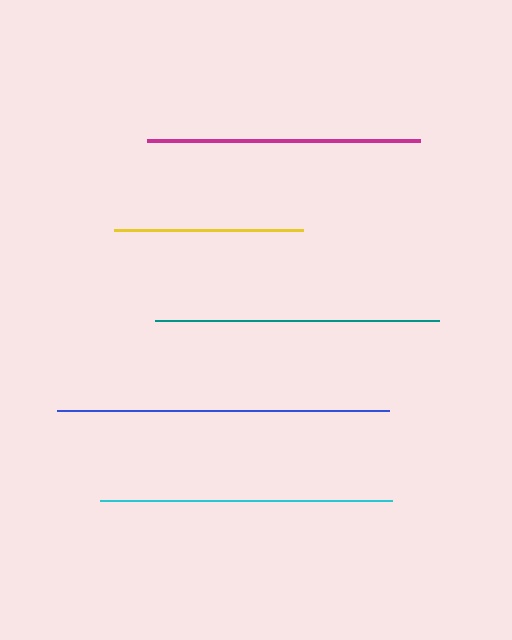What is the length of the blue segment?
The blue segment is approximately 332 pixels long.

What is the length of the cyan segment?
The cyan segment is approximately 292 pixels long.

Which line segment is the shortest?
The yellow line is the shortest at approximately 189 pixels.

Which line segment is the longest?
The blue line is the longest at approximately 332 pixels.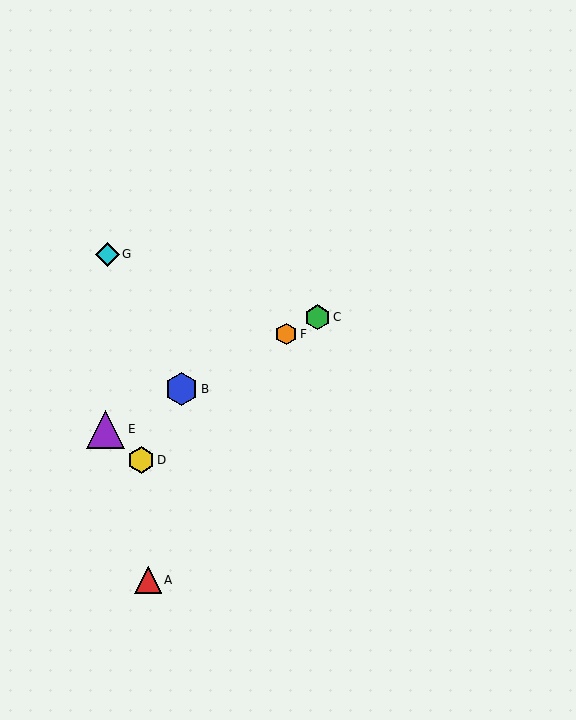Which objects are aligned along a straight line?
Objects B, C, E, F are aligned along a straight line.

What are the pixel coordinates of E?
Object E is at (106, 429).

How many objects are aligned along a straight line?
4 objects (B, C, E, F) are aligned along a straight line.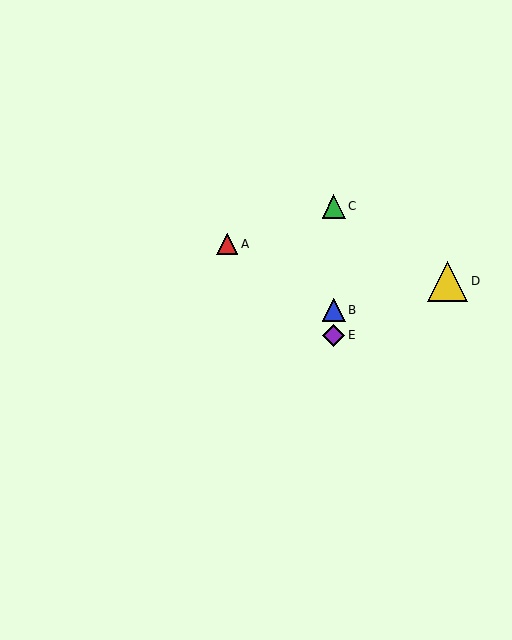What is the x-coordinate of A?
Object A is at x≈227.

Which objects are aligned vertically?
Objects B, C, E are aligned vertically.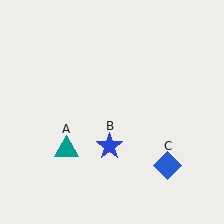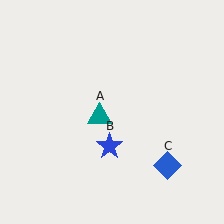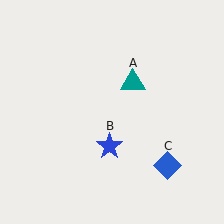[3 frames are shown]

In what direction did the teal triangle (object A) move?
The teal triangle (object A) moved up and to the right.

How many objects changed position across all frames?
1 object changed position: teal triangle (object A).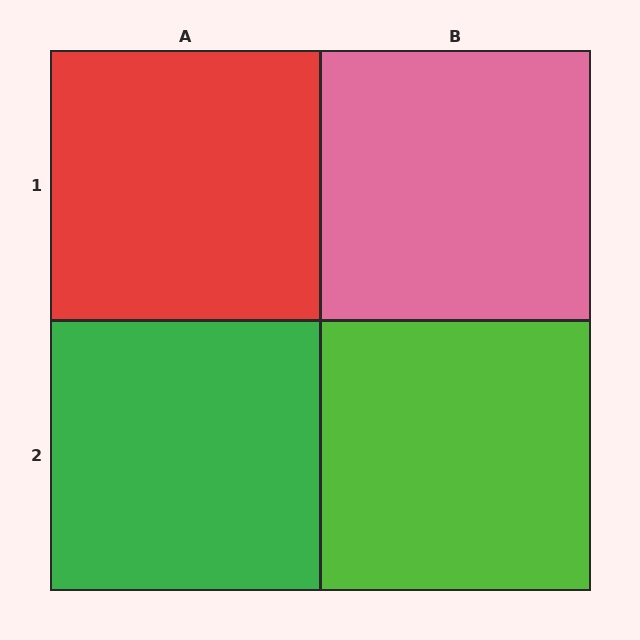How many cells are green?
1 cell is green.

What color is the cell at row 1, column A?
Red.